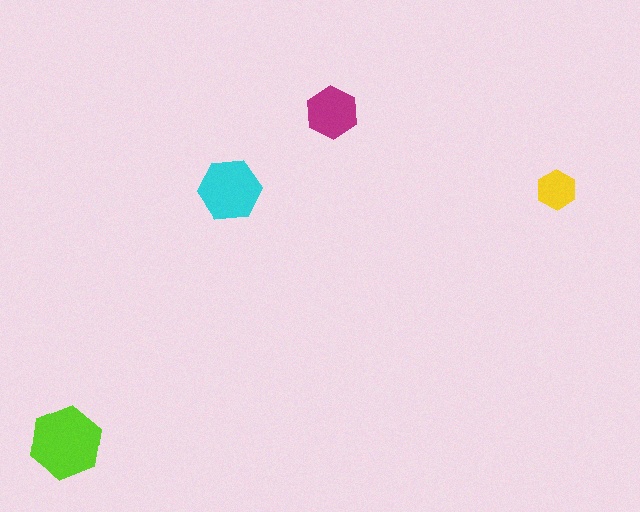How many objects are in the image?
There are 4 objects in the image.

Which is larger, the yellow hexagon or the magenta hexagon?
The magenta one.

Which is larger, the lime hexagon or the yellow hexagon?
The lime one.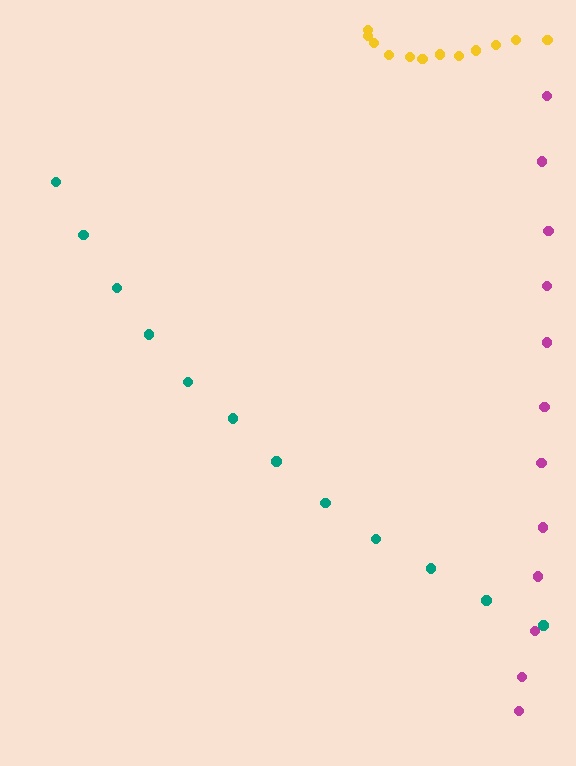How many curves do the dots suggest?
There are 3 distinct paths.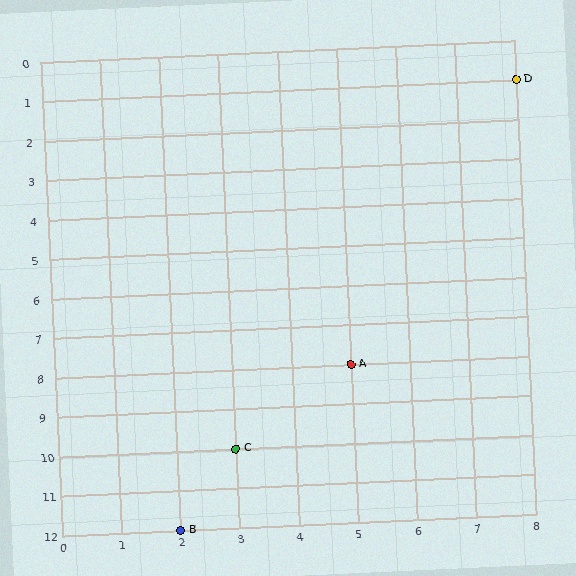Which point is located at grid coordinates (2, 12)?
Point B is at (2, 12).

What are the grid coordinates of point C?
Point C is at grid coordinates (3, 10).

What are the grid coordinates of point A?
Point A is at grid coordinates (5, 8).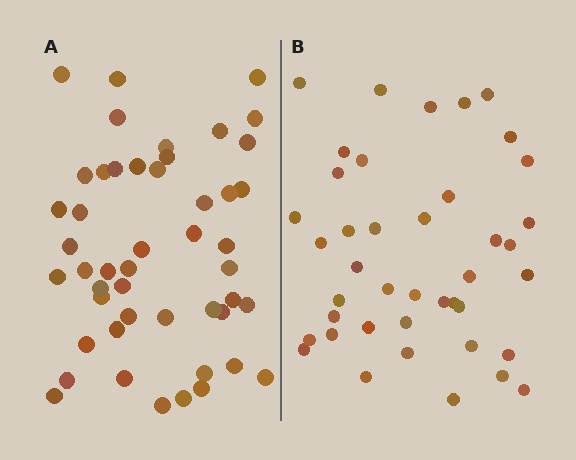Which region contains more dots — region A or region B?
Region A (the left region) has more dots.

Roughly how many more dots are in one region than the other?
Region A has roughly 8 or so more dots than region B.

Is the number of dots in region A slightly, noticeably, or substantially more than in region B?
Region A has only slightly more — the two regions are fairly close. The ratio is roughly 1.2 to 1.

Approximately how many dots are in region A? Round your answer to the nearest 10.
About 50 dots. (The exact count is 48, which rounds to 50.)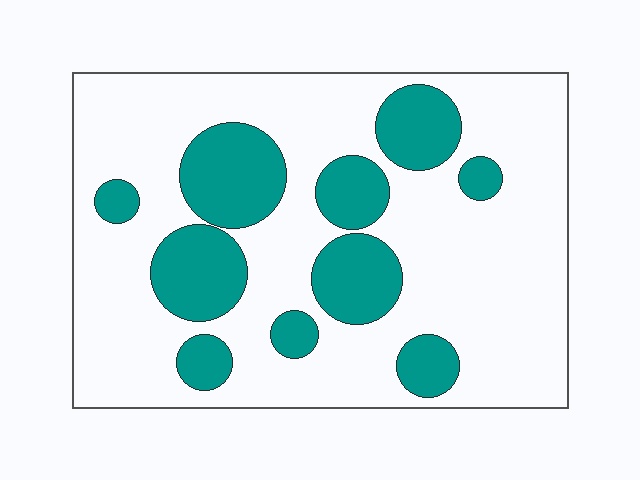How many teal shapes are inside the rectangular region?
10.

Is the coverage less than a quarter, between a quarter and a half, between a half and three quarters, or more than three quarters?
Between a quarter and a half.